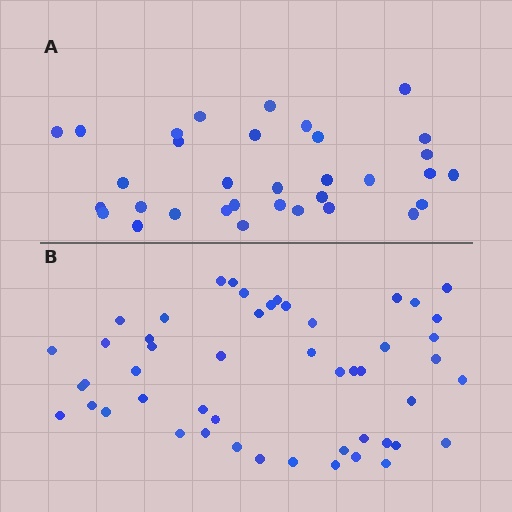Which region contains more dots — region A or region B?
Region B (the bottom region) has more dots.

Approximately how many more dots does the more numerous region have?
Region B has approximately 15 more dots than region A.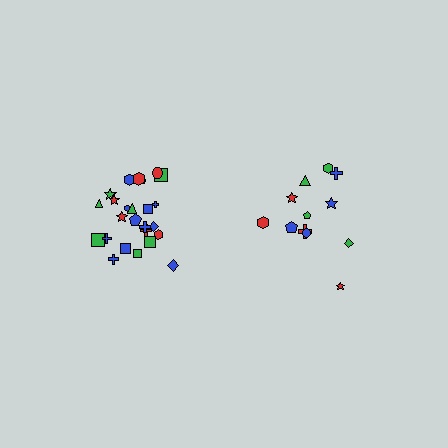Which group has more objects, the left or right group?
The left group.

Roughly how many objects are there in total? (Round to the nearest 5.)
Roughly 35 objects in total.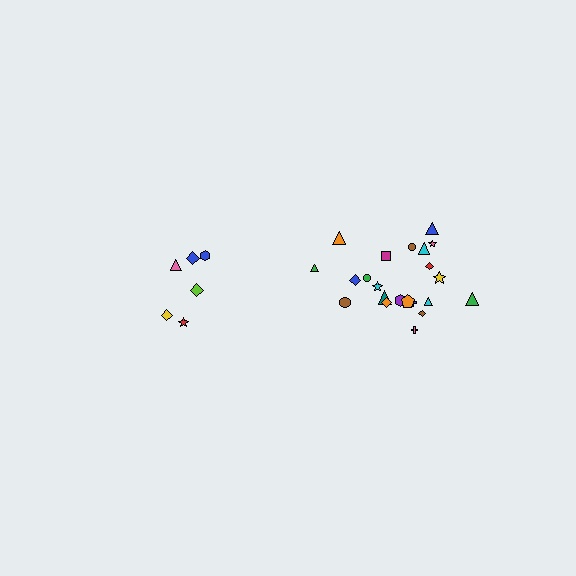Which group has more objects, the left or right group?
The right group.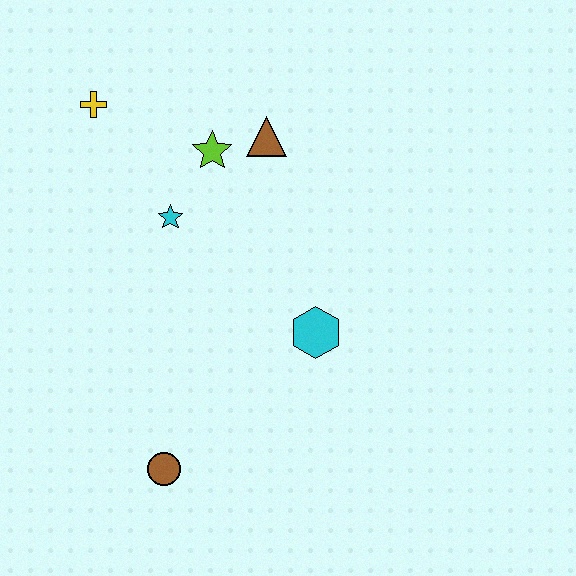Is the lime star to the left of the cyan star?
No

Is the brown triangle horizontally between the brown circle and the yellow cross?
No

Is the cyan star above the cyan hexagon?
Yes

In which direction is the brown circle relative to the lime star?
The brown circle is below the lime star.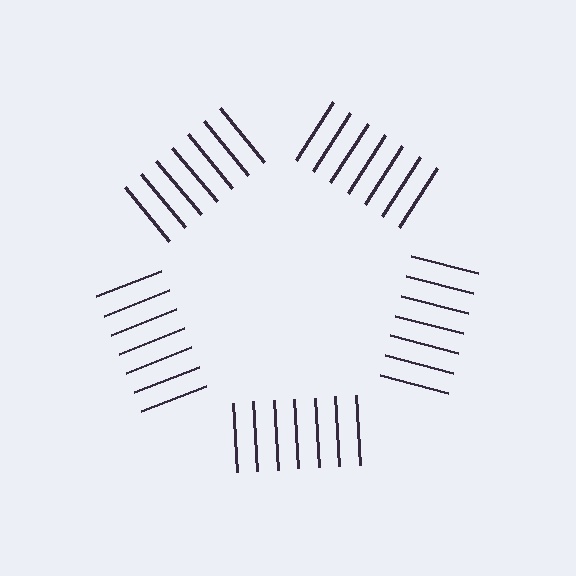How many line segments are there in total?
35 — 7 along each of the 5 edges.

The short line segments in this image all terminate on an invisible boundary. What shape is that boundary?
An illusory pentagon — the line segments terminate on its edges but no continuous stroke is drawn.